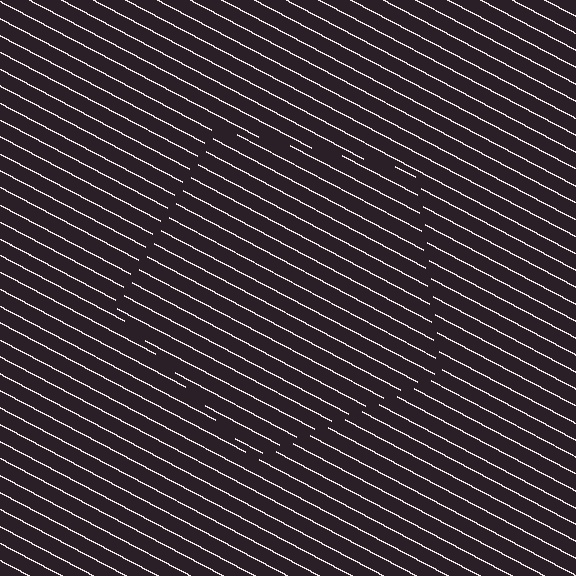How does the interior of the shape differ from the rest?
The interior of the shape contains the same grating, shifted by half a period — the contour is defined by the phase discontinuity where line-ends from the inner and outer gratings abut.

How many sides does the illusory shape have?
5 sides — the line-ends trace a pentagon.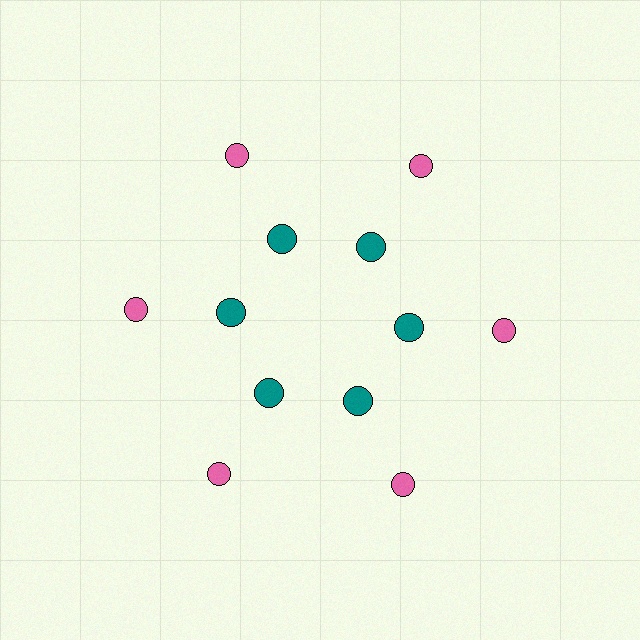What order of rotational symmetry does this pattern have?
This pattern has 6-fold rotational symmetry.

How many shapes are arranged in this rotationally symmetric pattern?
There are 12 shapes, arranged in 6 groups of 2.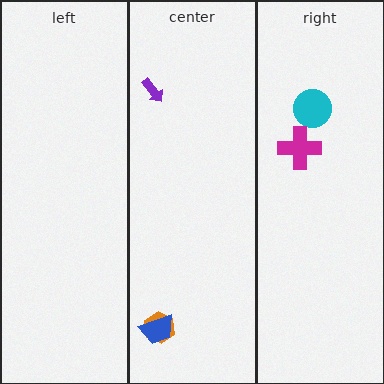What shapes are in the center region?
The orange hexagon, the blue trapezoid, the purple arrow.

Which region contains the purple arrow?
The center region.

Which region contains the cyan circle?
The right region.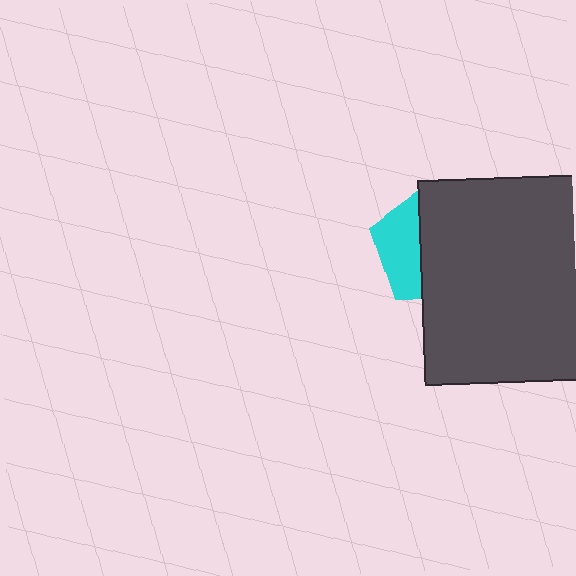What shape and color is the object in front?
The object in front is a dark gray rectangle.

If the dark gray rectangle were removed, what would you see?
You would see the complete cyan pentagon.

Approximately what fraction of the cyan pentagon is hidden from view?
Roughly 63% of the cyan pentagon is hidden behind the dark gray rectangle.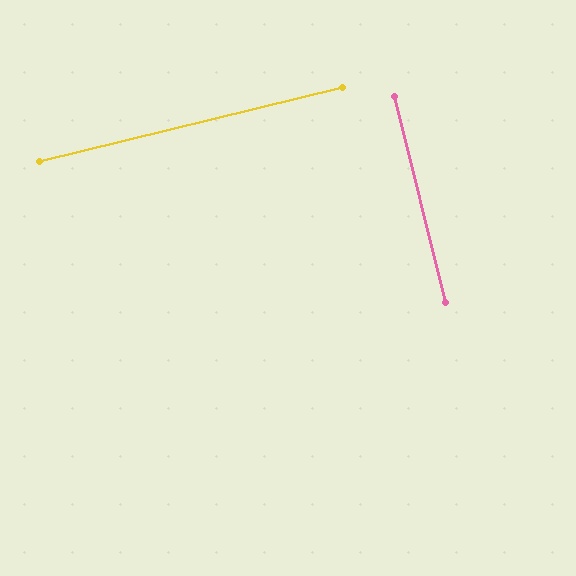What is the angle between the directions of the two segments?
Approximately 90 degrees.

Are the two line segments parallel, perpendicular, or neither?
Perpendicular — they meet at approximately 90°.